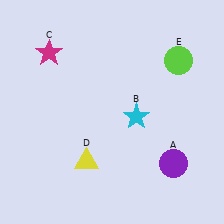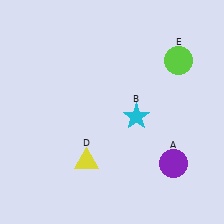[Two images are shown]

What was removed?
The magenta star (C) was removed in Image 2.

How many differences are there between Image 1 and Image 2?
There is 1 difference between the two images.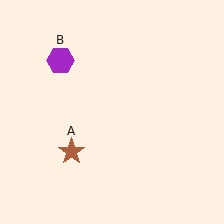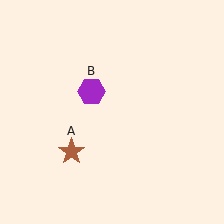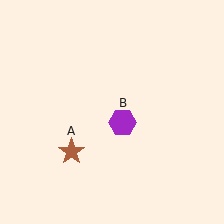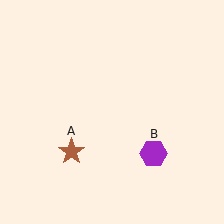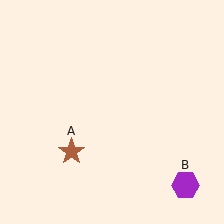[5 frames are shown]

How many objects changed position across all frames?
1 object changed position: purple hexagon (object B).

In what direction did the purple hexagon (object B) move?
The purple hexagon (object B) moved down and to the right.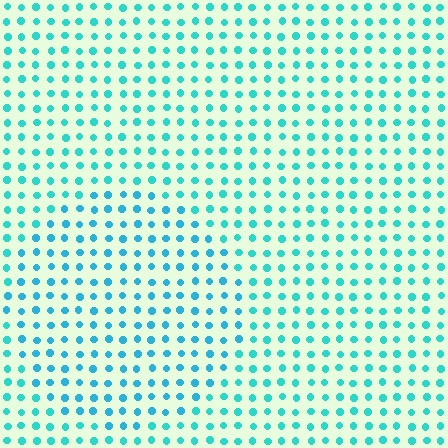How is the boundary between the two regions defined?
The boundary is defined purely by a slight shift in hue (about 18 degrees). Spacing, size, and orientation are identical on both sides.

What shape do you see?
I see a circle.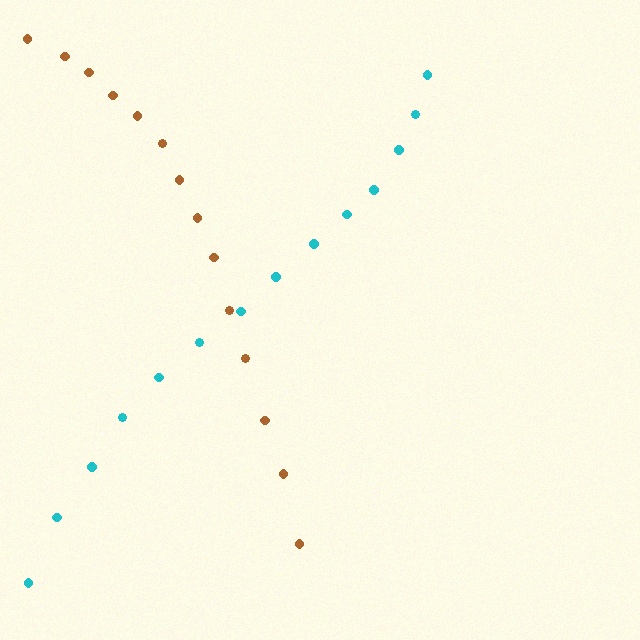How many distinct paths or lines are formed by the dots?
There are 2 distinct paths.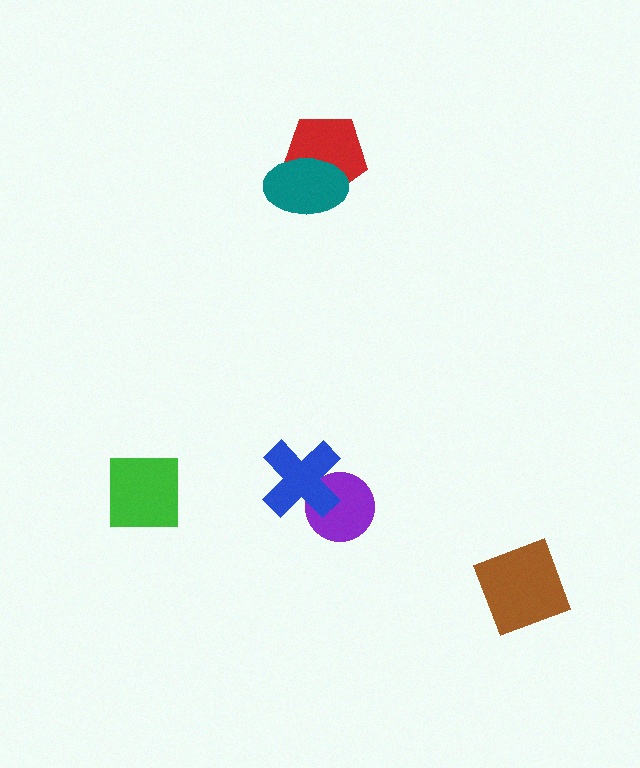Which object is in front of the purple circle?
The blue cross is in front of the purple circle.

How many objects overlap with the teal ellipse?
1 object overlaps with the teal ellipse.